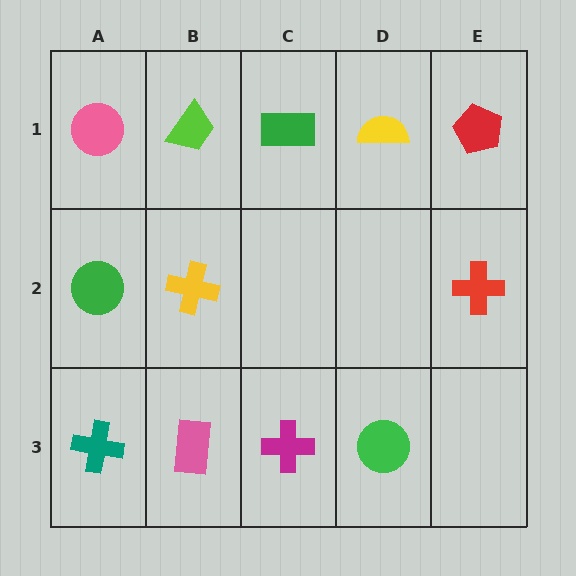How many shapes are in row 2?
3 shapes.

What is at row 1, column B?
A lime trapezoid.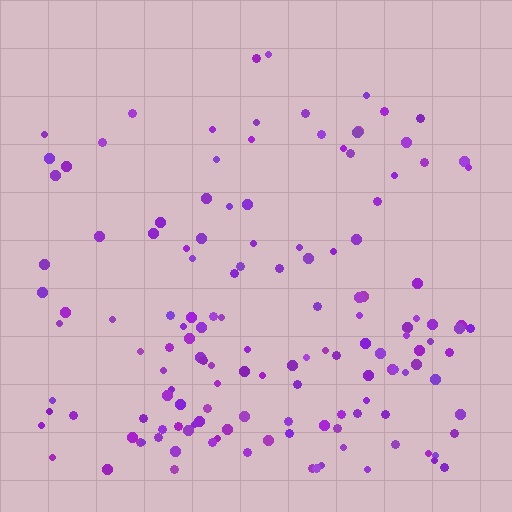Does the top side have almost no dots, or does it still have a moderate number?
Still a moderate number, just noticeably fewer than the bottom.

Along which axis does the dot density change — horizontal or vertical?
Vertical.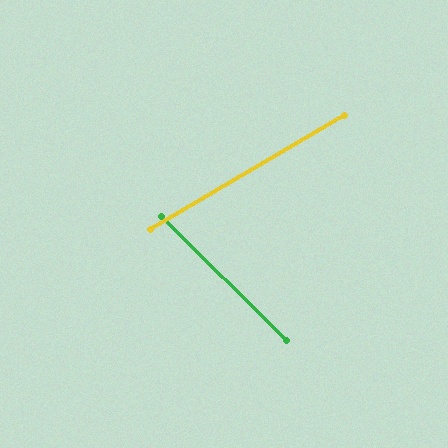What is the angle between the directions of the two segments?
Approximately 75 degrees.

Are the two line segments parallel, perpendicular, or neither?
Neither parallel nor perpendicular — they differ by about 75°.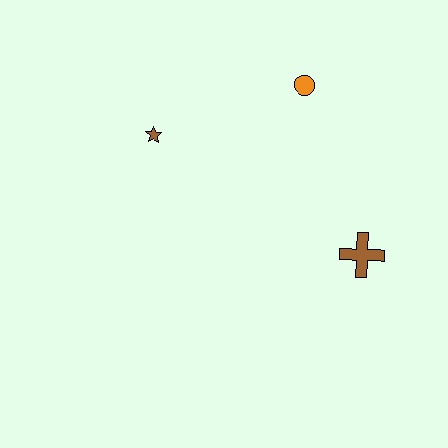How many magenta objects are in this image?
There are no magenta objects.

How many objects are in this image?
There are 3 objects.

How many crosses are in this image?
There is 1 cross.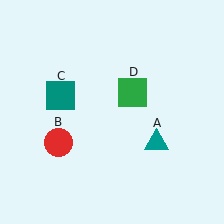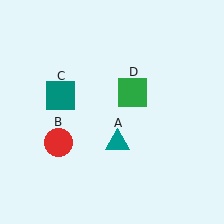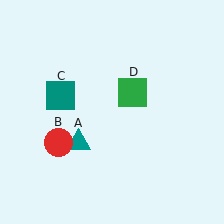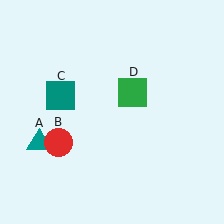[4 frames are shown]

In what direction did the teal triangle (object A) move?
The teal triangle (object A) moved left.